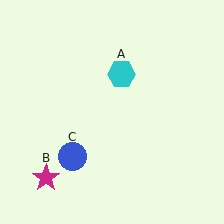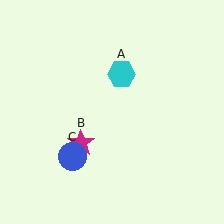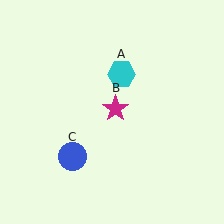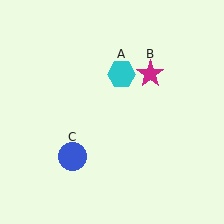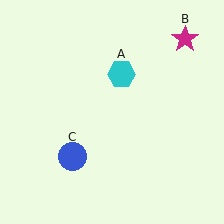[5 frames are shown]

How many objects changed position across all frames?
1 object changed position: magenta star (object B).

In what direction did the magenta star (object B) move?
The magenta star (object B) moved up and to the right.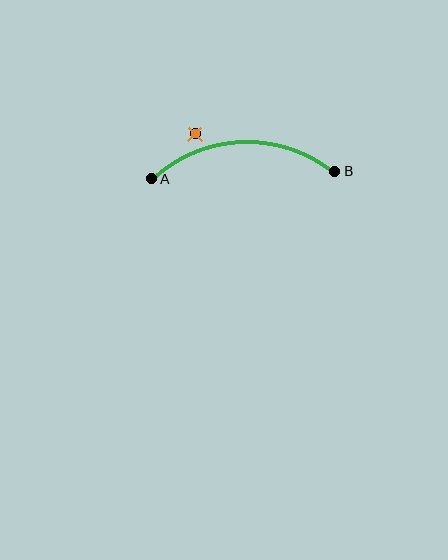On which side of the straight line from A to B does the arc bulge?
The arc bulges above the straight line connecting A and B.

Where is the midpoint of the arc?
The arc midpoint is the point on the curve farthest from the straight line joining A and B. It sits above that line.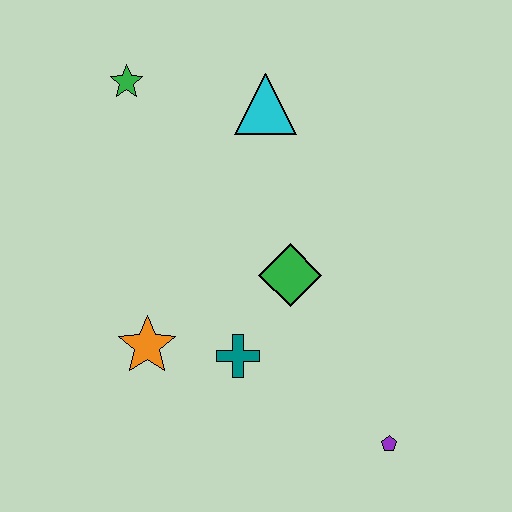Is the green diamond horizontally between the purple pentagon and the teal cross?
Yes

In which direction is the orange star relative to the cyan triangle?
The orange star is below the cyan triangle.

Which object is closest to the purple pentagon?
The teal cross is closest to the purple pentagon.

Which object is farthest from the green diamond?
The green star is farthest from the green diamond.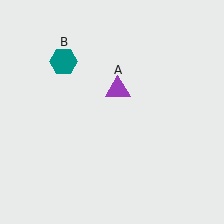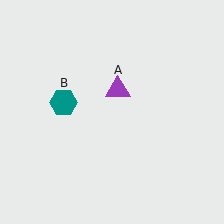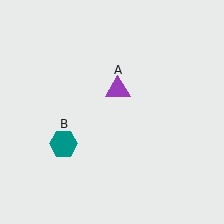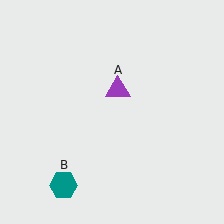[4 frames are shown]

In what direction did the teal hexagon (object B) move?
The teal hexagon (object B) moved down.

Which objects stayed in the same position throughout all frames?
Purple triangle (object A) remained stationary.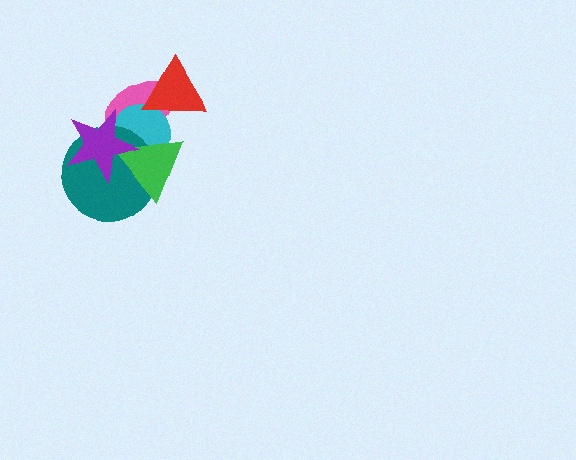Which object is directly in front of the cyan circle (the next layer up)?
The teal circle is directly in front of the cyan circle.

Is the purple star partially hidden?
No, no other shape covers it.